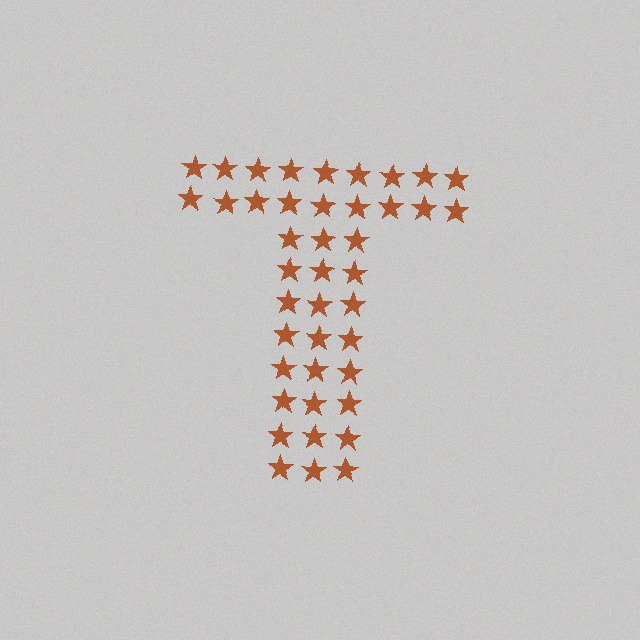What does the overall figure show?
The overall figure shows the letter T.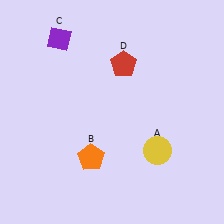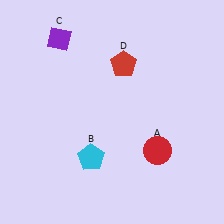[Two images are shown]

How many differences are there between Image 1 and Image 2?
There are 2 differences between the two images.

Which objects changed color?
A changed from yellow to red. B changed from orange to cyan.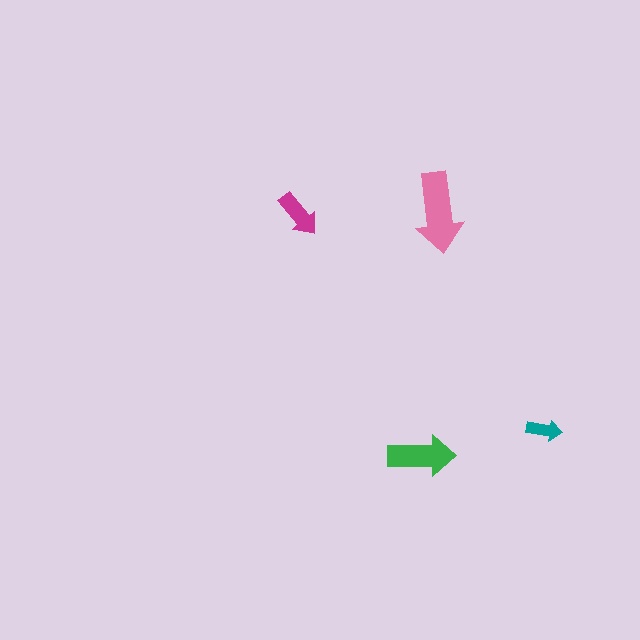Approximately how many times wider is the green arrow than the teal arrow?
About 2 times wider.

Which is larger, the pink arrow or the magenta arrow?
The pink one.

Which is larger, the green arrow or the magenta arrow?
The green one.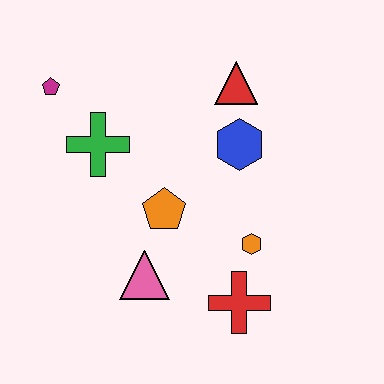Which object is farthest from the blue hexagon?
The magenta pentagon is farthest from the blue hexagon.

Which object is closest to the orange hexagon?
The red cross is closest to the orange hexagon.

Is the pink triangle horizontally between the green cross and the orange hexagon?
Yes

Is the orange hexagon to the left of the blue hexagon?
No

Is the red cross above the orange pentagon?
No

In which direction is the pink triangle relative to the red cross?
The pink triangle is to the left of the red cross.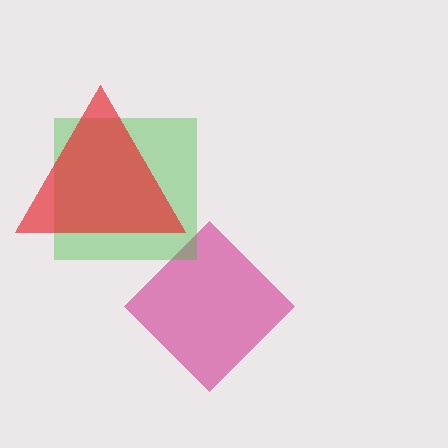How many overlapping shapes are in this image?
There are 3 overlapping shapes in the image.